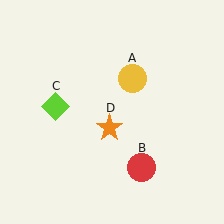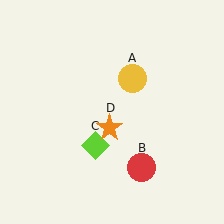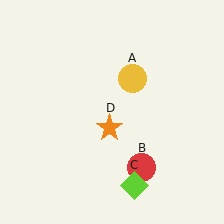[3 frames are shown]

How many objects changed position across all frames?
1 object changed position: lime diamond (object C).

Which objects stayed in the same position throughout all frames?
Yellow circle (object A) and red circle (object B) and orange star (object D) remained stationary.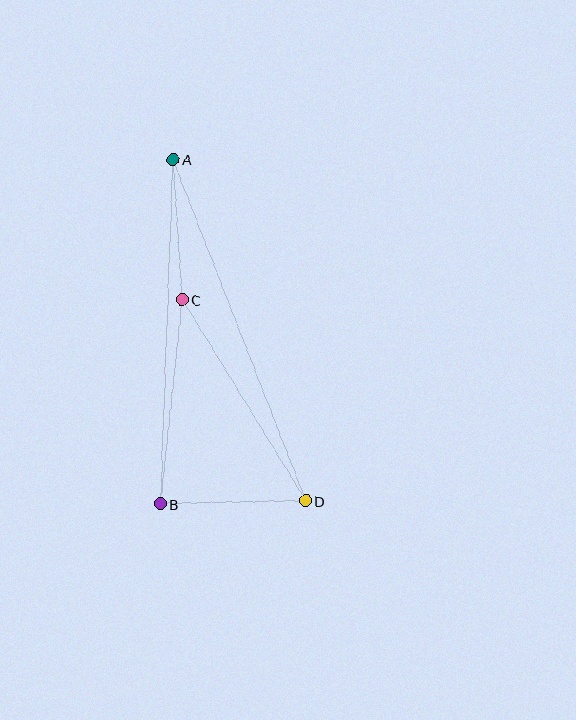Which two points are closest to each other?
Points A and C are closest to each other.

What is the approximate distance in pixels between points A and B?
The distance between A and B is approximately 344 pixels.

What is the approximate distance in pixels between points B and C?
The distance between B and C is approximately 205 pixels.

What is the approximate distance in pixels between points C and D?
The distance between C and D is approximately 236 pixels.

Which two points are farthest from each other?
Points A and D are farthest from each other.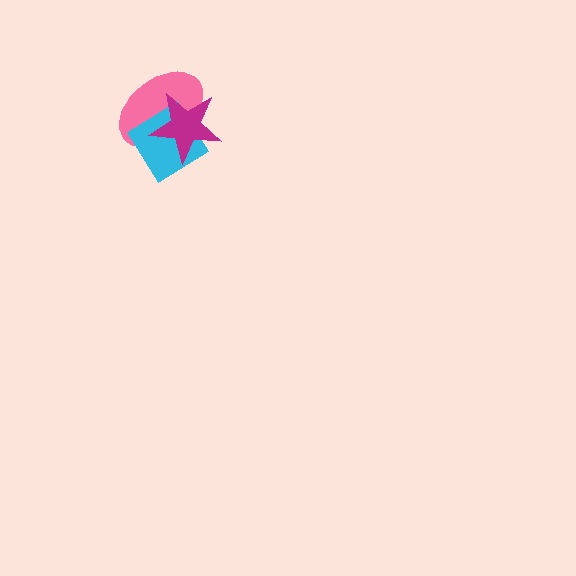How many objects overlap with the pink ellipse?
2 objects overlap with the pink ellipse.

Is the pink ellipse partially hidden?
Yes, it is partially covered by another shape.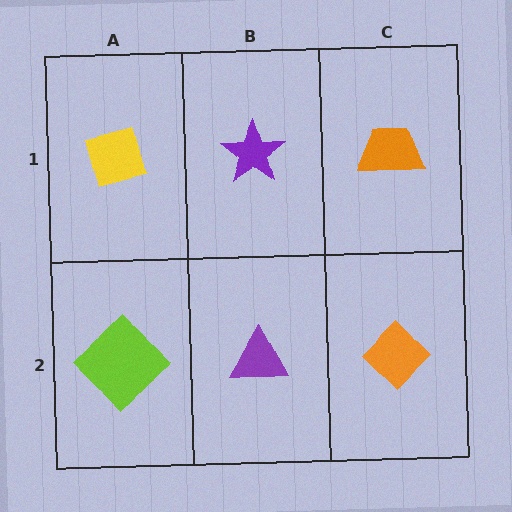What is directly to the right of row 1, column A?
A purple star.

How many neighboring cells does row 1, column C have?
2.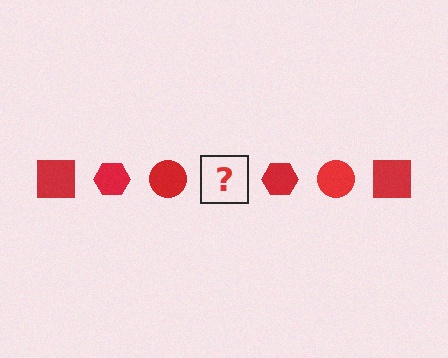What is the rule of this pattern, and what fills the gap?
The rule is that the pattern cycles through square, hexagon, circle shapes in red. The gap should be filled with a red square.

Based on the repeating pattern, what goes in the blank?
The blank should be a red square.